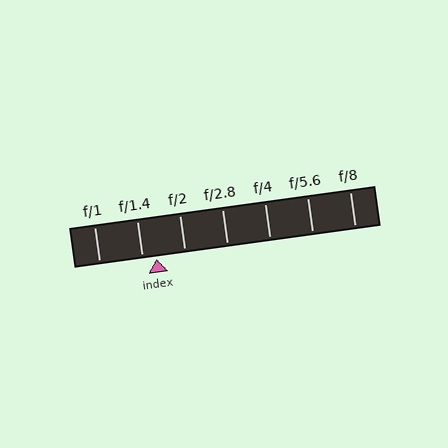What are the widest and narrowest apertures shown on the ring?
The widest aperture shown is f/1 and the narrowest is f/8.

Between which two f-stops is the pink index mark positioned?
The index mark is between f/1.4 and f/2.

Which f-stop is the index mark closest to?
The index mark is closest to f/1.4.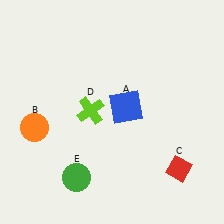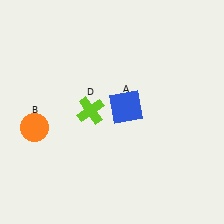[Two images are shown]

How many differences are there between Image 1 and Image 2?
There are 2 differences between the two images.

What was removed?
The green circle (E), the red diamond (C) were removed in Image 2.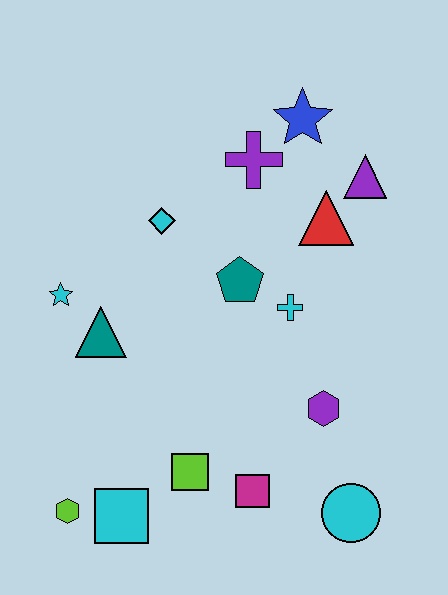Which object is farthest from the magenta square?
The blue star is farthest from the magenta square.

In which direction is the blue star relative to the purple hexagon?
The blue star is above the purple hexagon.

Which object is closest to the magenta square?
The lime square is closest to the magenta square.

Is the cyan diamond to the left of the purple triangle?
Yes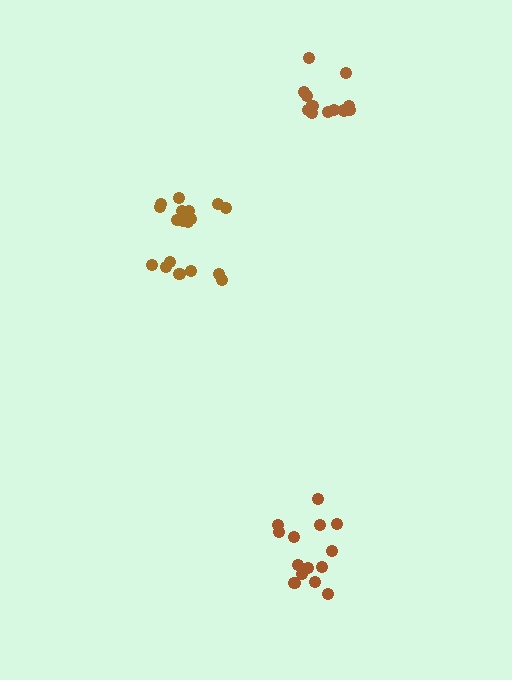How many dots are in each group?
Group 1: 14 dots, Group 2: 18 dots, Group 3: 14 dots (46 total).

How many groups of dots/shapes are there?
There are 3 groups.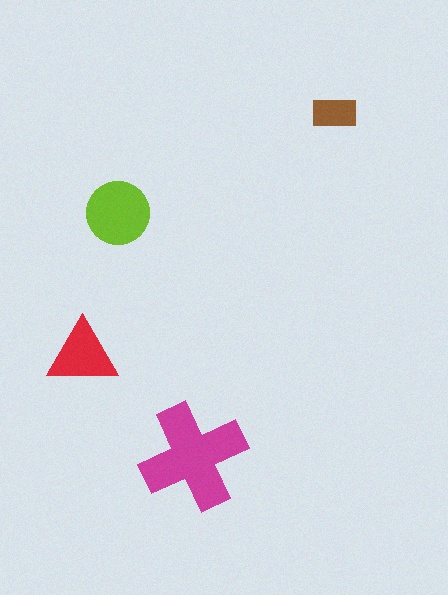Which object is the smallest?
The brown rectangle.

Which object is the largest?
The magenta cross.